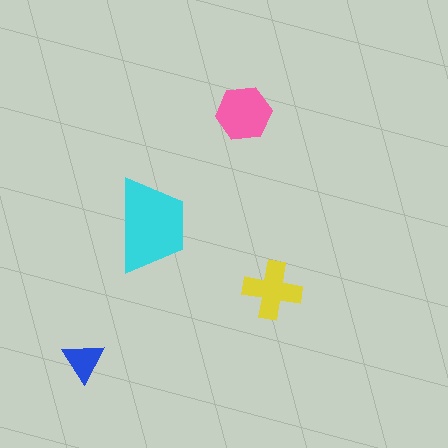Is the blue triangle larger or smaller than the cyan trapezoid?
Smaller.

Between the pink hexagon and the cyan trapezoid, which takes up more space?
The cyan trapezoid.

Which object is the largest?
The cyan trapezoid.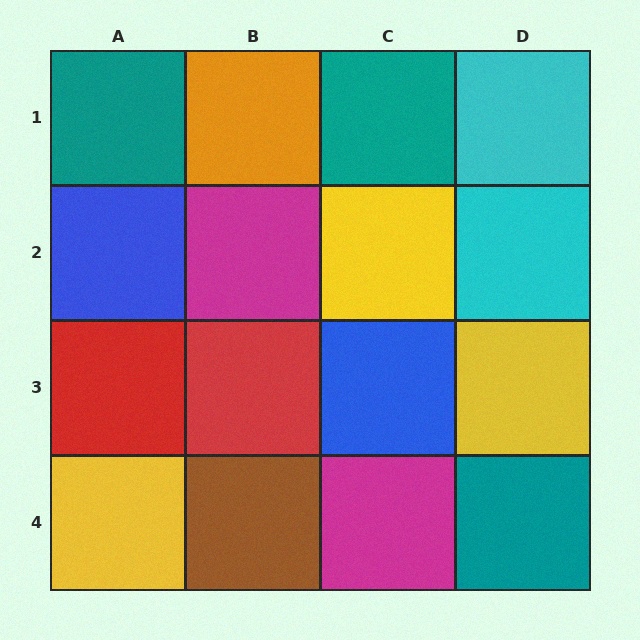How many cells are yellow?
3 cells are yellow.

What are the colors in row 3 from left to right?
Red, red, blue, yellow.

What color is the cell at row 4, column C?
Magenta.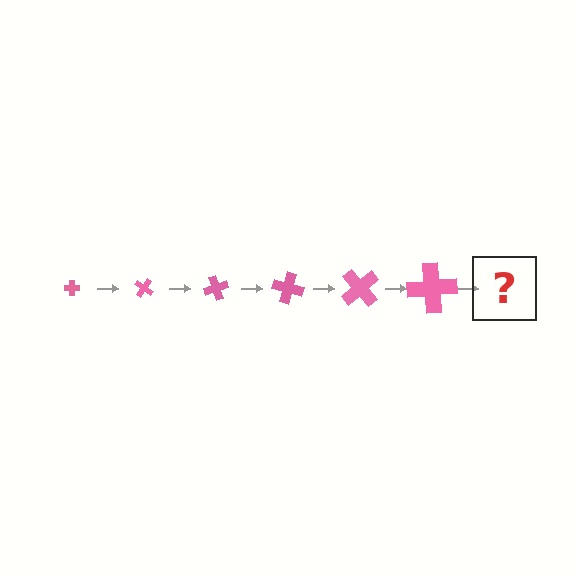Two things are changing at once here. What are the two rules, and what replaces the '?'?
The two rules are that the cross grows larger each step and it rotates 35 degrees each step. The '?' should be a cross, larger than the previous one and rotated 210 degrees from the start.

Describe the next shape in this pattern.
It should be a cross, larger than the previous one and rotated 210 degrees from the start.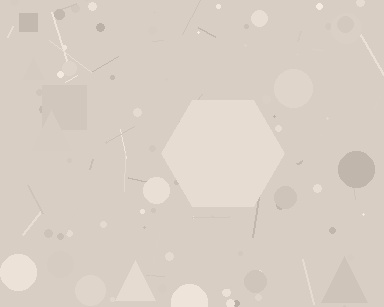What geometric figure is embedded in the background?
A hexagon is embedded in the background.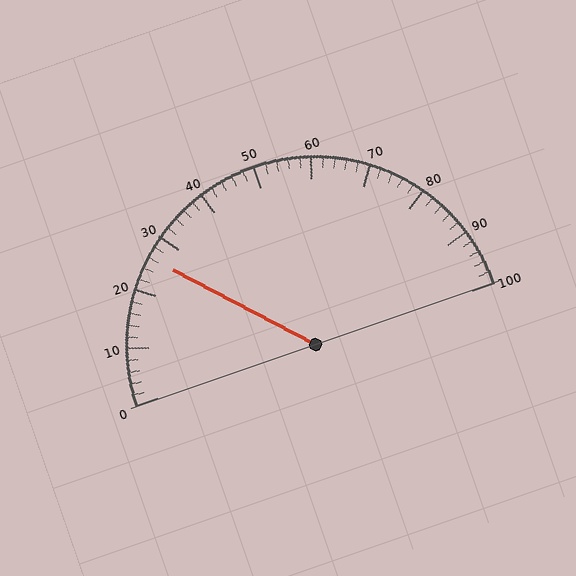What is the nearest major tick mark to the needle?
The nearest major tick mark is 30.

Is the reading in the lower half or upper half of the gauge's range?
The reading is in the lower half of the range (0 to 100).